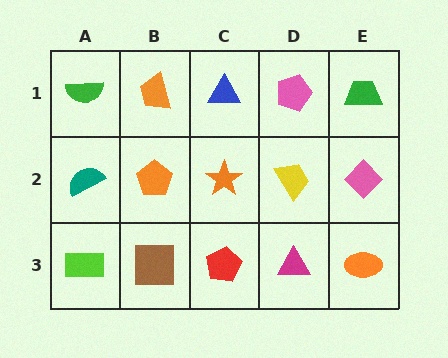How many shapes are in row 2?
5 shapes.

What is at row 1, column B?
An orange trapezoid.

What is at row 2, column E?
A pink diamond.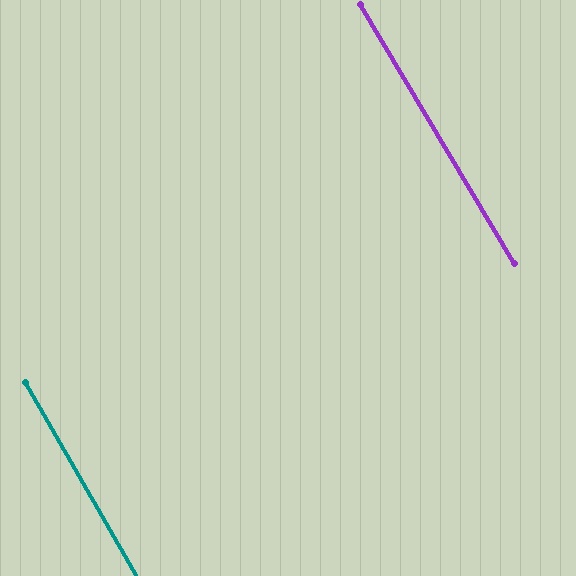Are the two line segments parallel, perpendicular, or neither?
Parallel — their directions differ by only 0.9°.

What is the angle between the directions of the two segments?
Approximately 1 degree.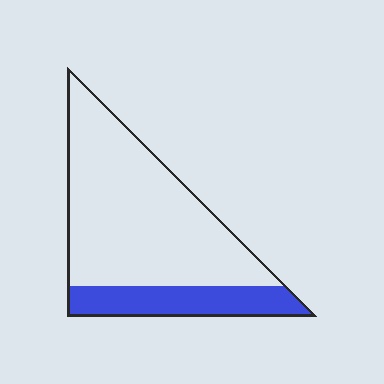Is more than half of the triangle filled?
No.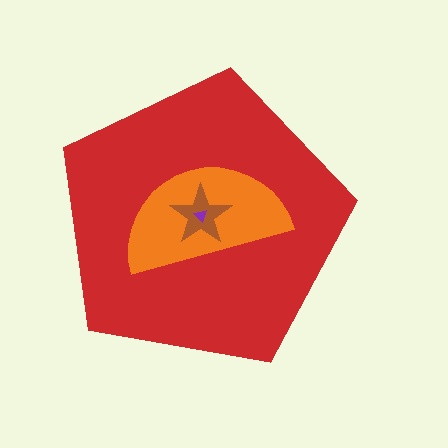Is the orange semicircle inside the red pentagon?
Yes.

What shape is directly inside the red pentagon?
The orange semicircle.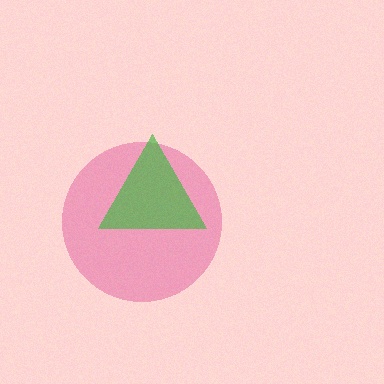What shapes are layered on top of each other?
The layered shapes are: a pink circle, a green triangle.